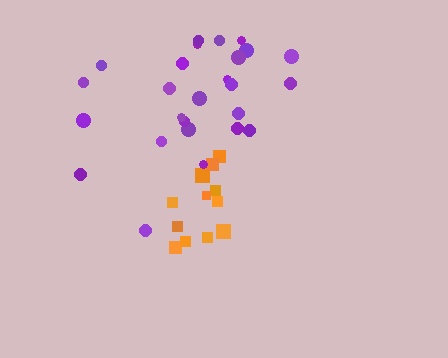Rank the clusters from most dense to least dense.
orange, purple.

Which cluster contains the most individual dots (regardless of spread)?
Purple (26).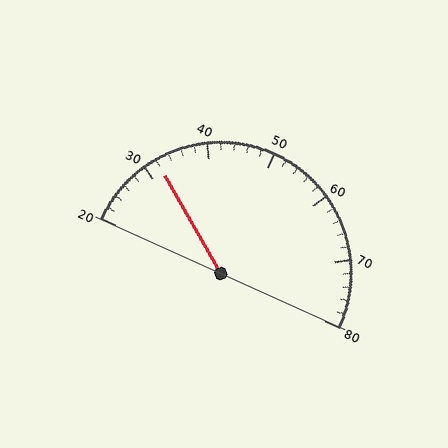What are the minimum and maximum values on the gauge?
The gauge ranges from 20 to 80.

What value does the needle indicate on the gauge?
The needle indicates approximately 32.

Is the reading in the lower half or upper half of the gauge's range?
The reading is in the lower half of the range (20 to 80).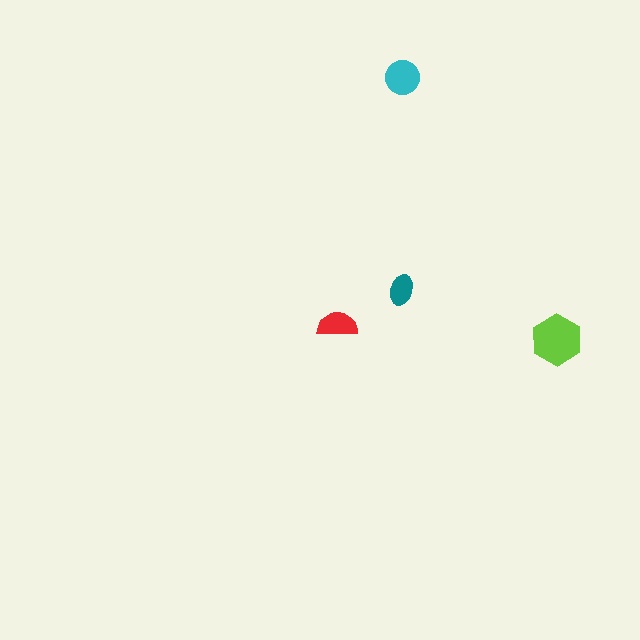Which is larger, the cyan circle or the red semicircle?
The cyan circle.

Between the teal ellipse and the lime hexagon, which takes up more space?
The lime hexagon.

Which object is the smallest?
The teal ellipse.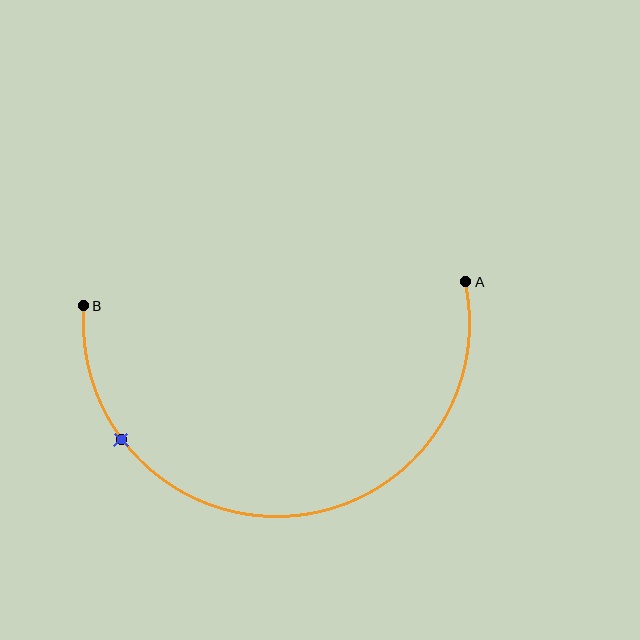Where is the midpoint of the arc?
The arc midpoint is the point on the curve farthest from the straight line joining A and B. It sits below that line.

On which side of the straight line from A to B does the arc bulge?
The arc bulges below the straight line connecting A and B.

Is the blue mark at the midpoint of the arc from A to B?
No. The blue mark lies on the arc but is closer to endpoint B. The arc midpoint would be at the point on the curve equidistant along the arc from both A and B.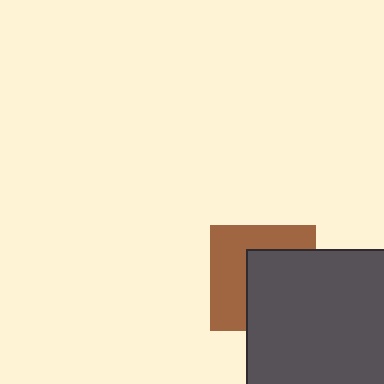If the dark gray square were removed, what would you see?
You would see the complete brown square.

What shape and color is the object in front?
The object in front is a dark gray square.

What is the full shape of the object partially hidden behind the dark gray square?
The partially hidden object is a brown square.